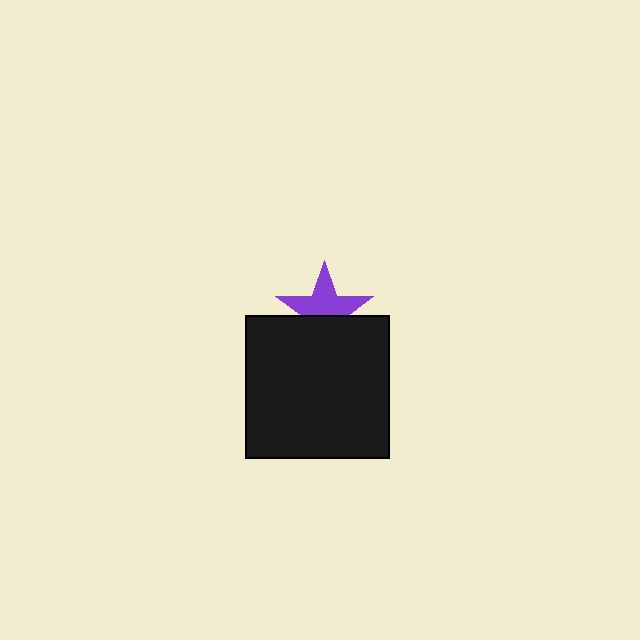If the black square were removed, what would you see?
You would see the complete purple star.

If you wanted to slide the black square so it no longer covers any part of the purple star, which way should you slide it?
Slide it down — that is the most direct way to separate the two shapes.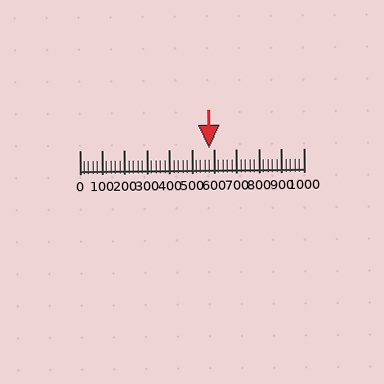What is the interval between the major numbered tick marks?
The major tick marks are spaced 100 units apart.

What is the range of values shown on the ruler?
The ruler shows values from 0 to 1000.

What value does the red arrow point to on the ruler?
The red arrow points to approximately 580.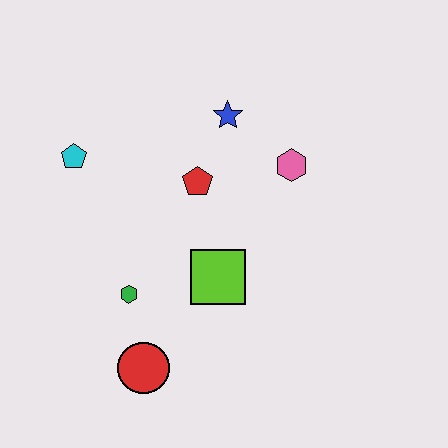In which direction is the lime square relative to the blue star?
The lime square is below the blue star.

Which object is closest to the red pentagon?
The blue star is closest to the red pentagon.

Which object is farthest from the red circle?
The blue star is farthest from the red circle.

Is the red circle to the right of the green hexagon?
Yes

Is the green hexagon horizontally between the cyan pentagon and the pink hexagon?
Yes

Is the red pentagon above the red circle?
Yes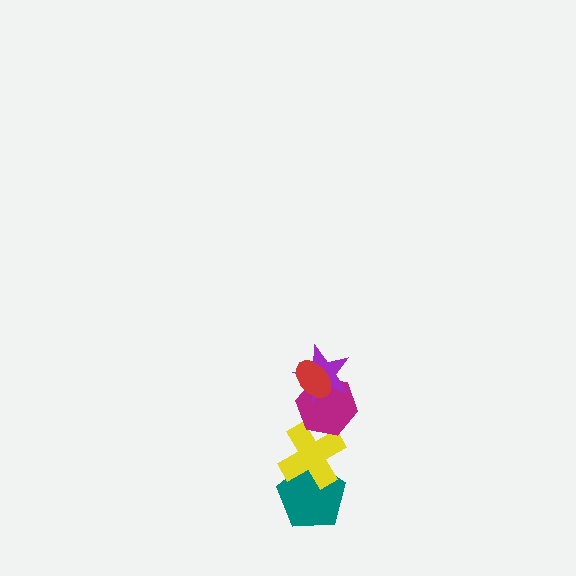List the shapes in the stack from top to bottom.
From top to bottom: the red ellipse, the purple star, the magenta hexagon, the yellow cross, the teal pentagon.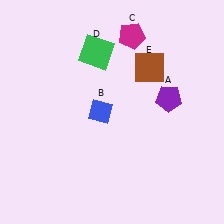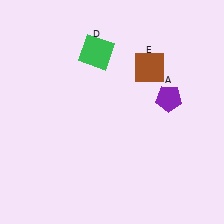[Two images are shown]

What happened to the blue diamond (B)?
The blue diamond (B) was removed in Image 2. It was in the top-left area of Image 1.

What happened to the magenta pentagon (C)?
The magenta pentagon (C) was removed in Image 2. It was in the top-right area of Image 1.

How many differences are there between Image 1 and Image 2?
There are 2 differences between the two images.